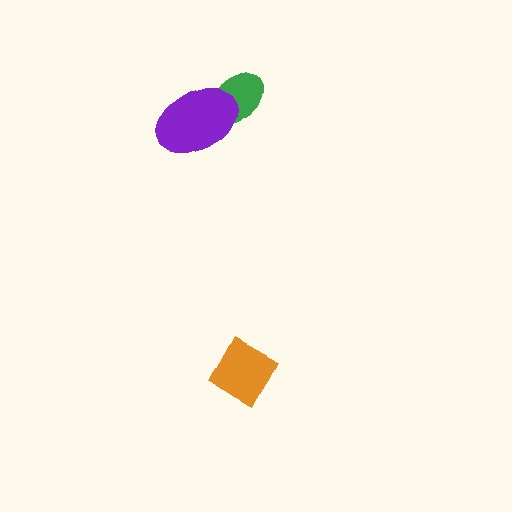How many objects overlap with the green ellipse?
1 object overlaps with the green ellipse.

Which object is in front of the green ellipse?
The purple ellipse is in front of the green ellipse.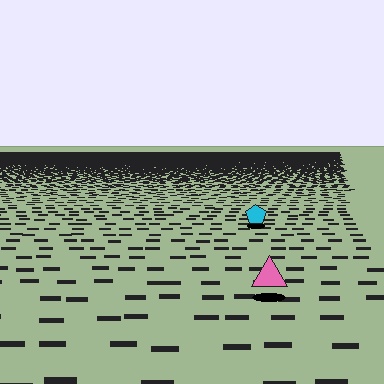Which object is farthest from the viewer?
The cyan pentagon is farthest from the viewer. It appears smaller and the ground texture around it is denser.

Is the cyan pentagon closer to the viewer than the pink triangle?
No. The pink triangle is closer — you can tell from the texture gradient: the ground texture is coarser near it.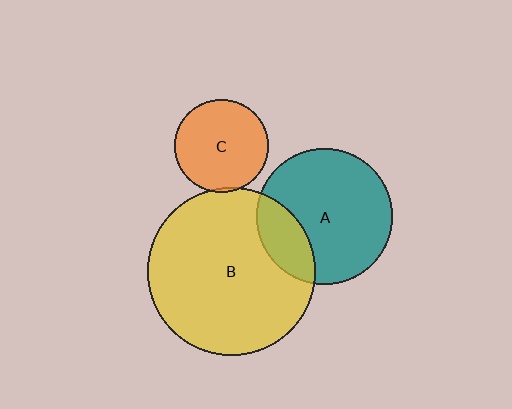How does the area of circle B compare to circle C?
Approximately 3.2 times.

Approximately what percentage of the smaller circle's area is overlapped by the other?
Approximately 5%.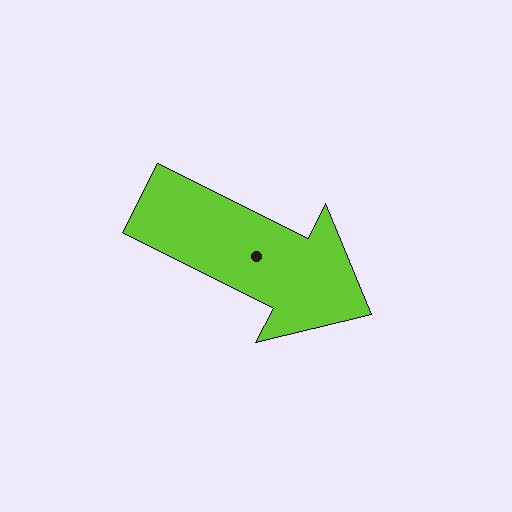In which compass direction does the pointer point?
Southeast.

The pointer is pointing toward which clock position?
Roughly 4 o'clock.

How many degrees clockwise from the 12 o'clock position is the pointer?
Approximately 117 degrees.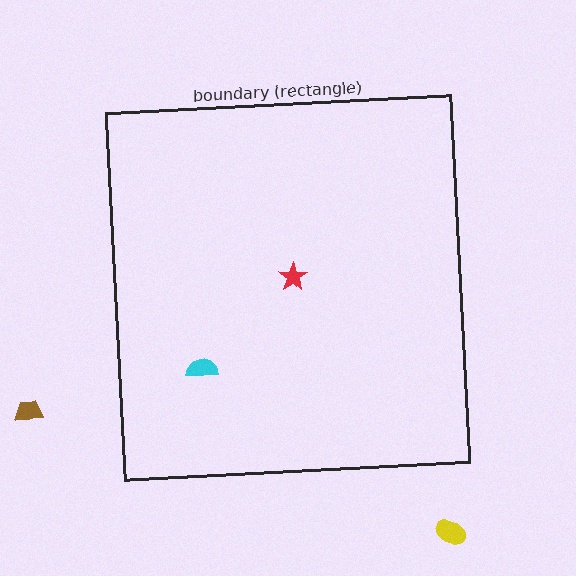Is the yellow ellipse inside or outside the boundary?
Outside.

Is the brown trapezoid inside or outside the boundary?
Outside.